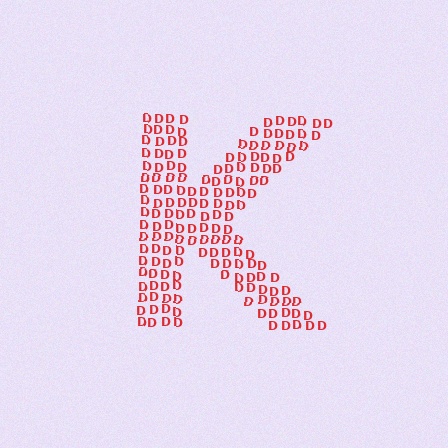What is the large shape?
The large shape is the letter K.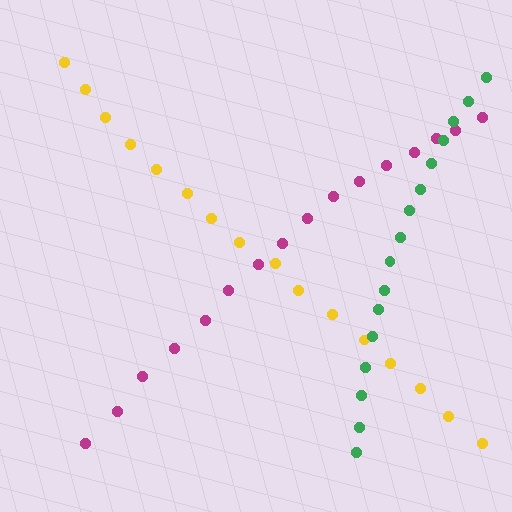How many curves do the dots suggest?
There are 3 distinct paths.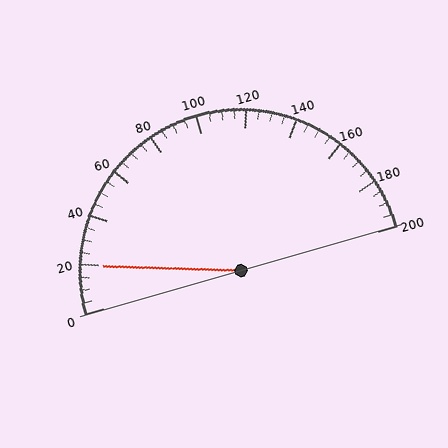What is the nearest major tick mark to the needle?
The nearest major tick mark is 20.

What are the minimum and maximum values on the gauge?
The gauge ranges from 0 to 200.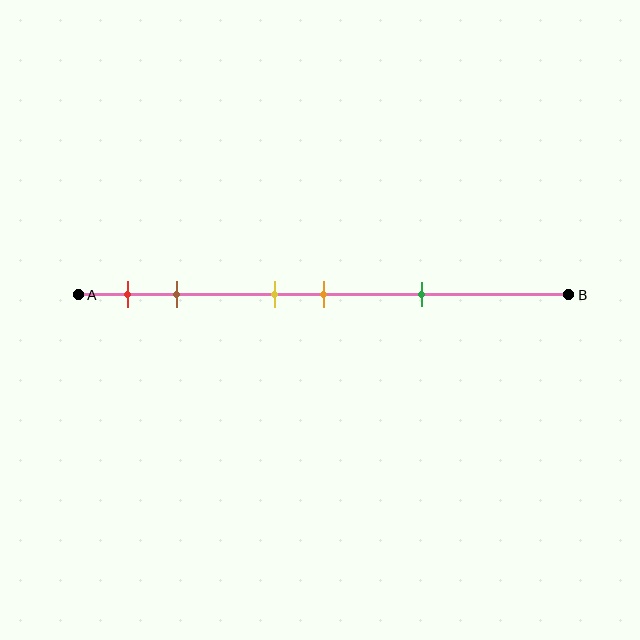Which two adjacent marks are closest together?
The yellow and orange marks are the closest adjacent pair.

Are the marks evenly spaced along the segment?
No, the marks are not evenly spaced.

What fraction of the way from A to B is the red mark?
The red mark is approximately 10% (0.1) of the way from A to B.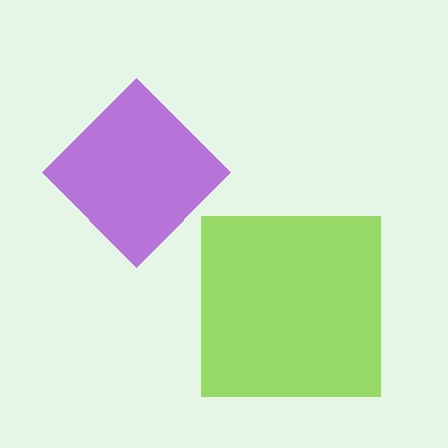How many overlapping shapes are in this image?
There are 2 overlapping shapes in the image.